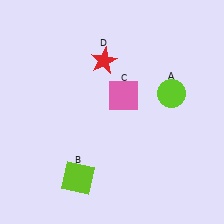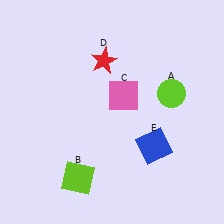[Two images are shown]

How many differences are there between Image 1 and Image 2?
There is 1 difference between the two images.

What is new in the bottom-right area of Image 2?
A blue square (E) was added in the bottom-right area of Image 2.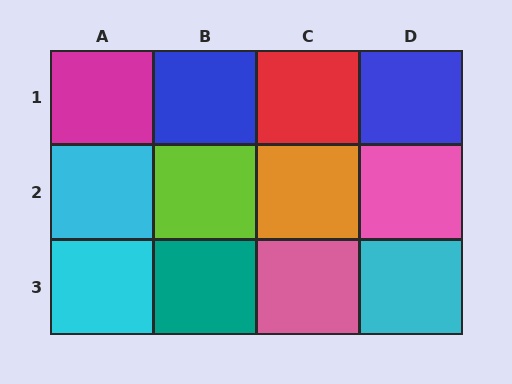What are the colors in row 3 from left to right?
Cyan, teal, pink, cyan.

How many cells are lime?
1 cell is lime.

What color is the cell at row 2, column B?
Lime.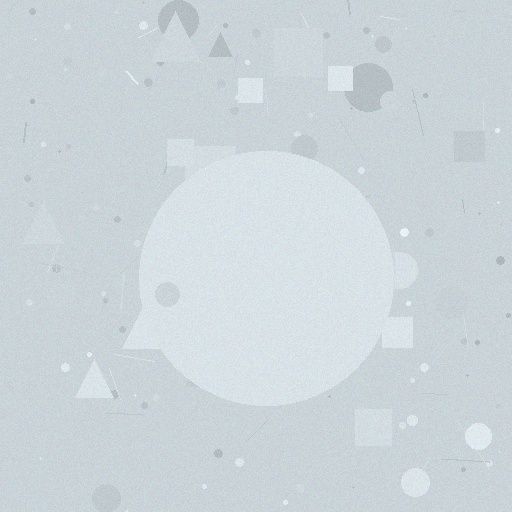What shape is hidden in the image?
A circle is hidden in the image.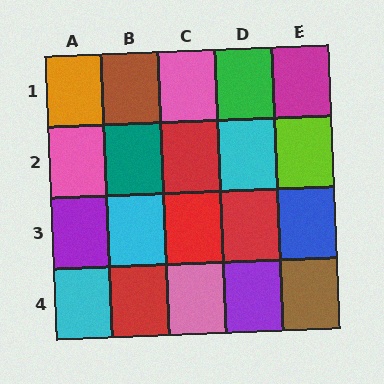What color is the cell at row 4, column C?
Pink.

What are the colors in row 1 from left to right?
Orange, brown, pink, green, magenta.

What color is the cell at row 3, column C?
Red.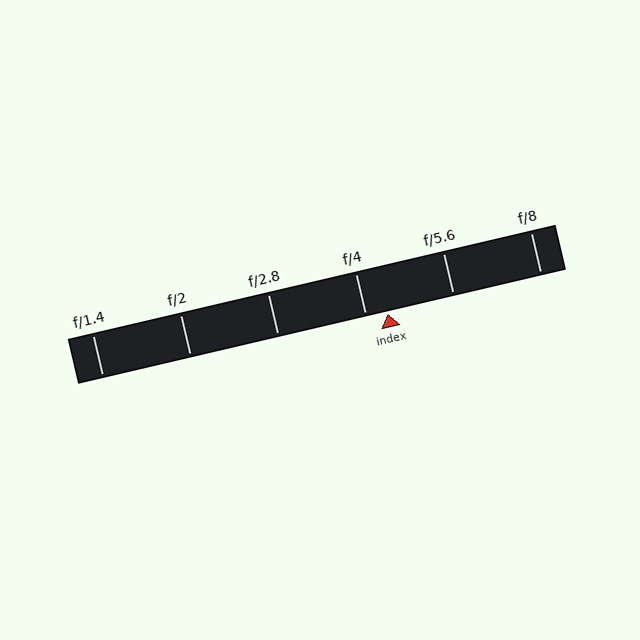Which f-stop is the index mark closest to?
The index mark is closest to f/4.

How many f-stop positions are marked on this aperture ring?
There are 6 f-stop positions marked.